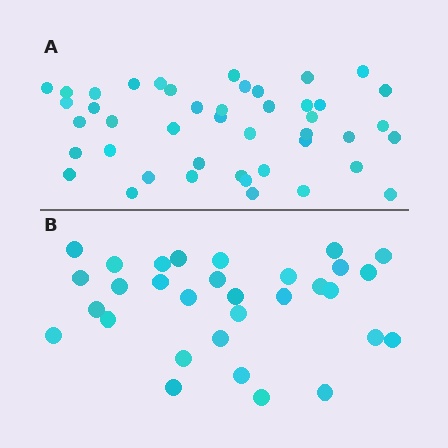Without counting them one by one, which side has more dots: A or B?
Region A (the top region) has more dots.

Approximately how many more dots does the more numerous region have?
Region A has approximately 15 more dots than region B.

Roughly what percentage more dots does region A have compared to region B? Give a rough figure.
About 40% more.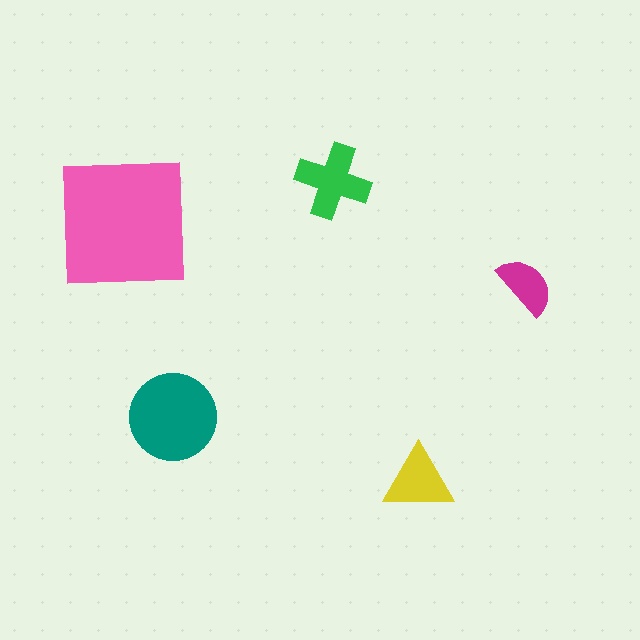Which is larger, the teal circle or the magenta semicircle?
The teal circle.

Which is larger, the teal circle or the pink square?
The pink square.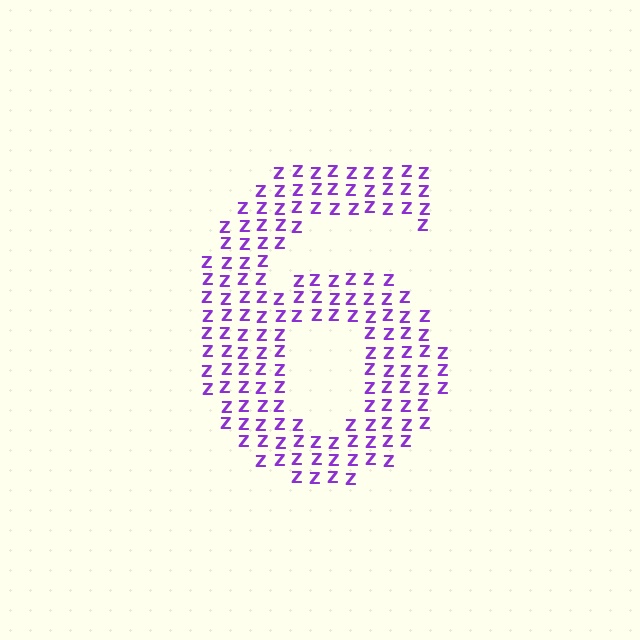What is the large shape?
The large shape is the digit 6.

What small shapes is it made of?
It is made of small letter Z's.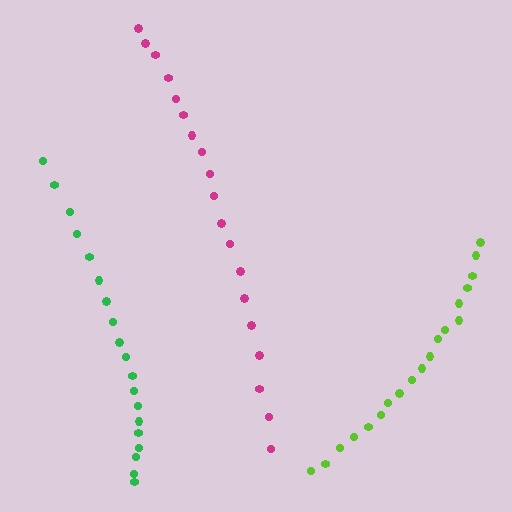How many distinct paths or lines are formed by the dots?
There are 3 distinct paths.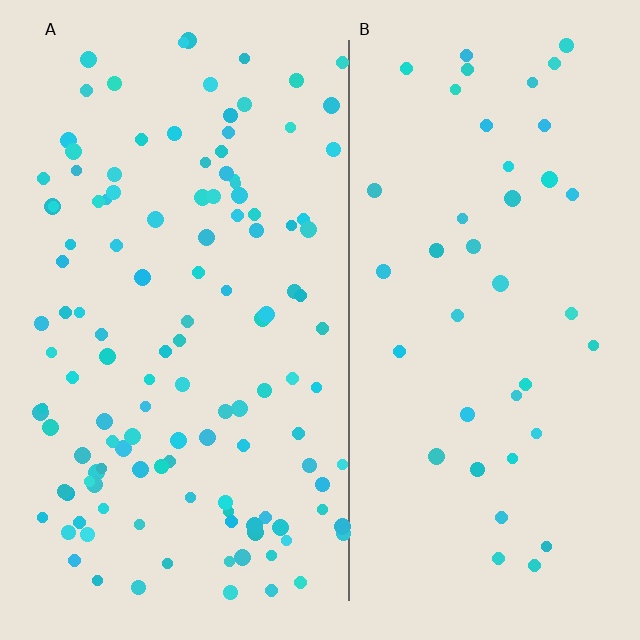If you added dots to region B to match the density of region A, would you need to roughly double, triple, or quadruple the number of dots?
Approximately triple.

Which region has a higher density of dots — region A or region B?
A (the left).